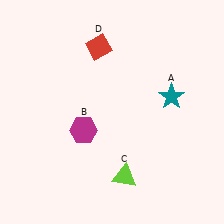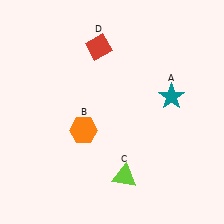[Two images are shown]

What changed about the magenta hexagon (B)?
In Image 1, B is magenta. In Image 2, it changed to orange.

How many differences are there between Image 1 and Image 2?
There is 1 difference between the two images.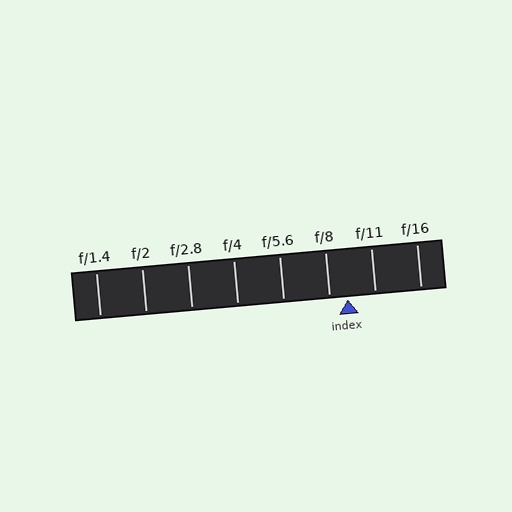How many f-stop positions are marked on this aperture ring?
There are 8 f-stop positions marked.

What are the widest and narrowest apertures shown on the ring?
The widest aperture shown is f/1.4 and the narrowest is f/16.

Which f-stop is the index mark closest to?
The index mark is closest to f/8.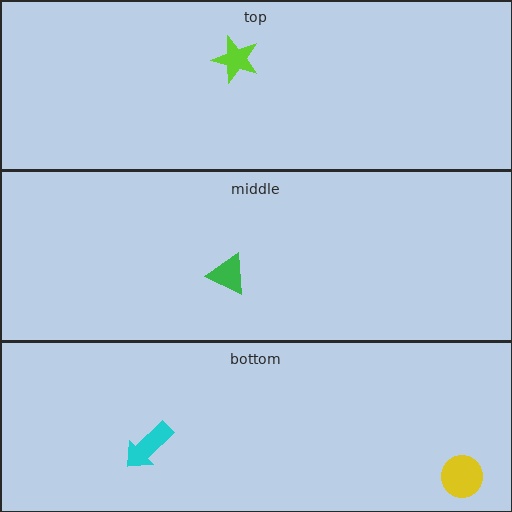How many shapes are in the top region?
1.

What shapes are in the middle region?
The green triangle.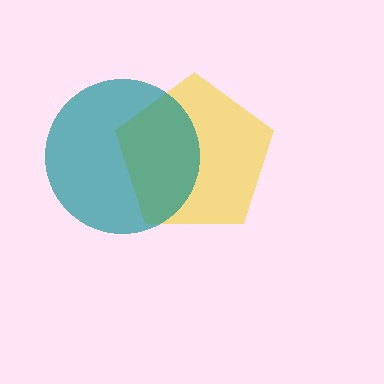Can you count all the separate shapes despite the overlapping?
Yes, there are 2 separate shapes.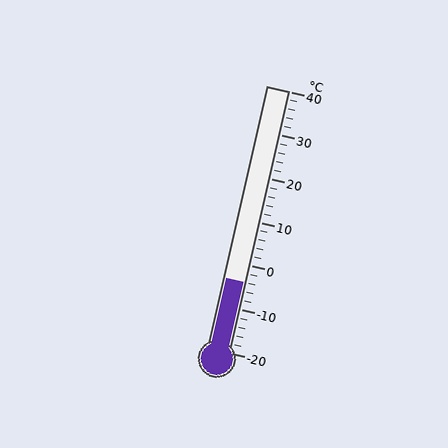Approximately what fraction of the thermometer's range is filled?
The thermometer is filled to approximately 25% of its range.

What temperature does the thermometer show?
The thermometer shows approximately -4°C.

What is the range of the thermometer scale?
The thermometer scale ranges from -20°C to 40°C.